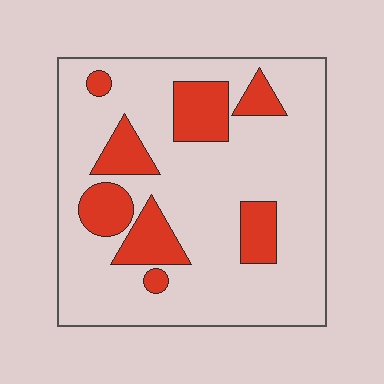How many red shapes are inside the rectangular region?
8.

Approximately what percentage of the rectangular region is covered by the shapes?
Approximately 20%.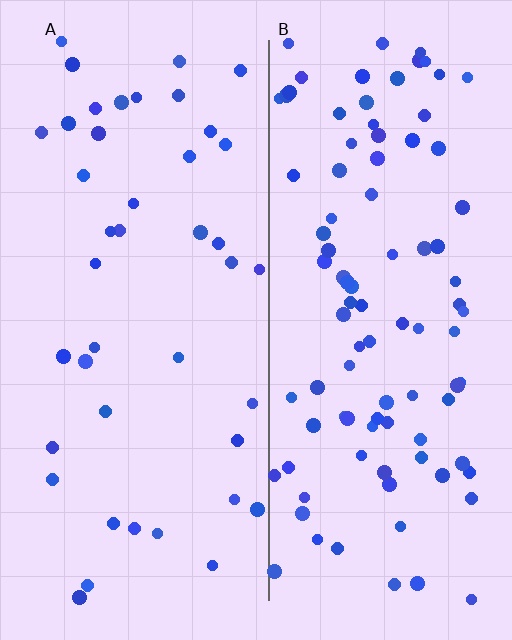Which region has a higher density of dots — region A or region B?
B (the right).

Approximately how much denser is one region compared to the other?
Approximately 2.3× — region B over region A.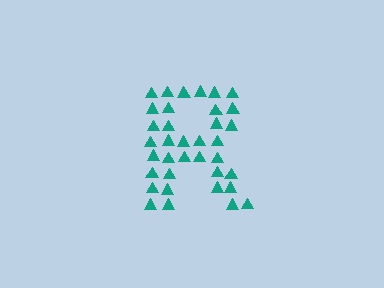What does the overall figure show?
The overall figure shows the letter R.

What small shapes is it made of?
It is made of small triangles.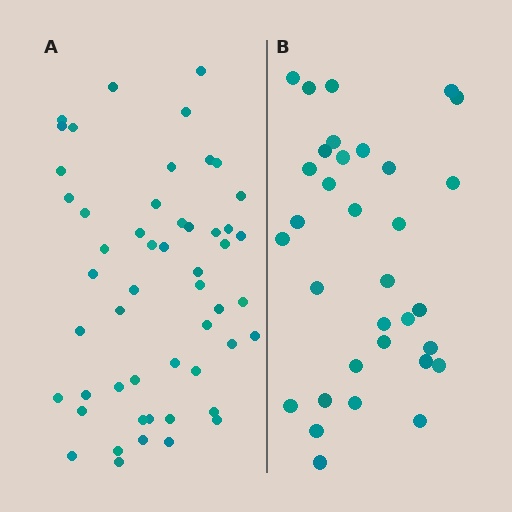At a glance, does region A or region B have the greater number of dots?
Region A (the left region) has more dots.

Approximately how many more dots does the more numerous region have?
Region A has approximately 20 more dots than region B.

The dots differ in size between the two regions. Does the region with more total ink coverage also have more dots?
No. Region B has more total ink coverage because its dots are larger, but region A actually contains more individual dots. Total area can be misleading — the number of items is what matters here.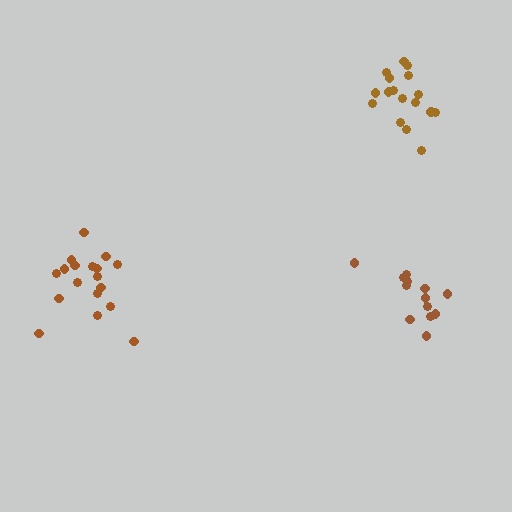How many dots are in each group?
Group 1: 17 dots, Group 2: 18 dots, Group 3: 13 dots (48 total).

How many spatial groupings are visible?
There are 3 spatial groupings.